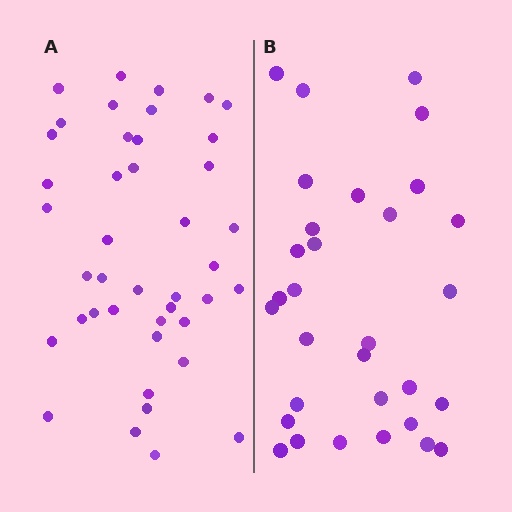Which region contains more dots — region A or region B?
Region A (the left region) has more dots.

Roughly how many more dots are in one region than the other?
Region A has roughly 12 or so more dots than region B.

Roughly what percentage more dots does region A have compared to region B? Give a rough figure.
About 35% more.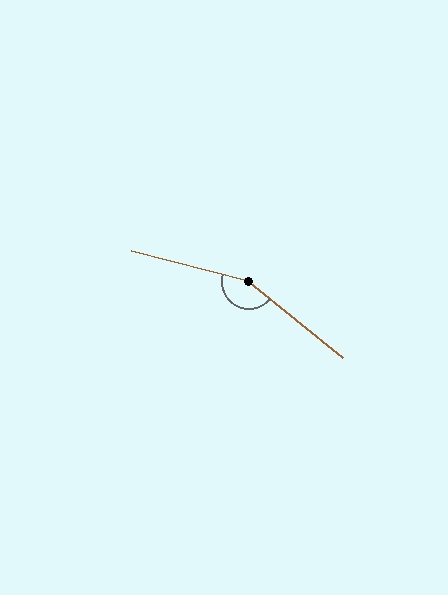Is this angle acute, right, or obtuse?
It is obtuse.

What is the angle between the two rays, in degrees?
Approximately 155 degrees.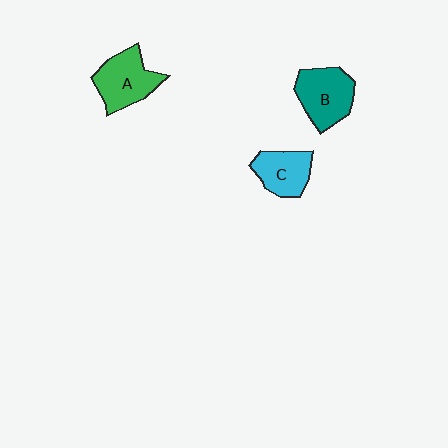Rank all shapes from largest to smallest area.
From largest to smallest: B (teal), A (green), C (cyan).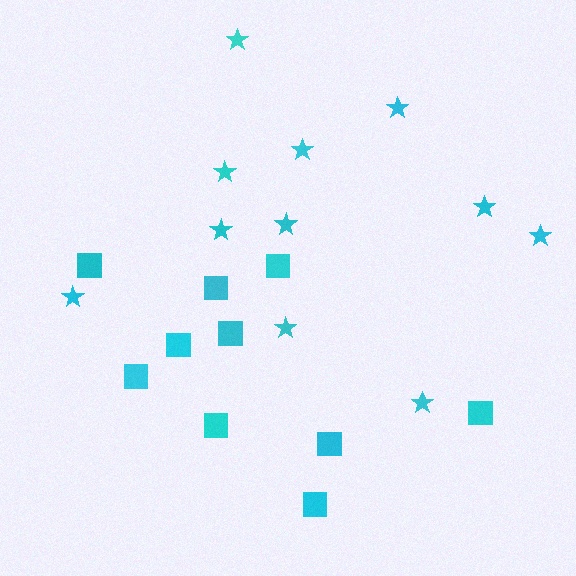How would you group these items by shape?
There are 2 groups: one group of stars (11) and one group of squares (10).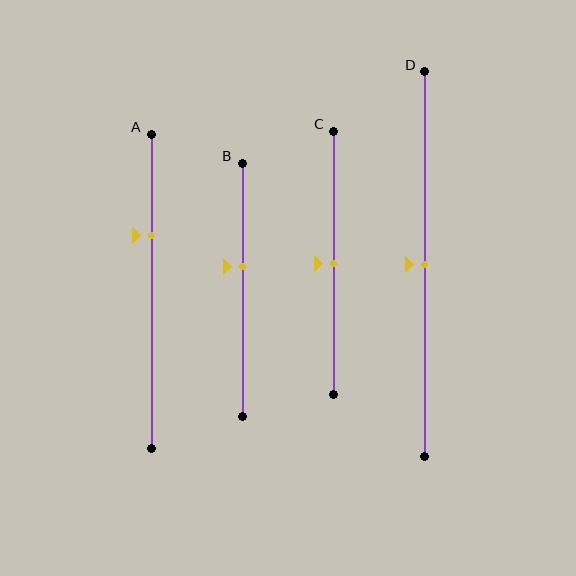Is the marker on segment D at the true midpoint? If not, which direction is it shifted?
Yes, the marker on segment D is at the true midpoint.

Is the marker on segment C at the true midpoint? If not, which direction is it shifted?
Yes, the marker on segment C is at the true midpoint.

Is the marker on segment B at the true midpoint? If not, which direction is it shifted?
No, the marker on segment B is shifted upward by about 9% of the segment length.